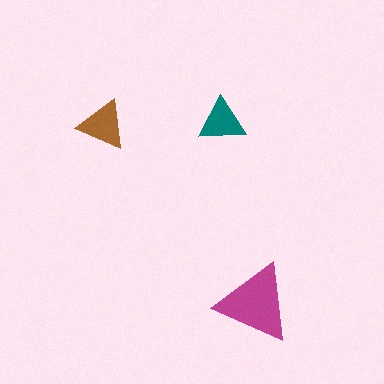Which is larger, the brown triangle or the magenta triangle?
The magenta one.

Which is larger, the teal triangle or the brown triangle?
The brown one.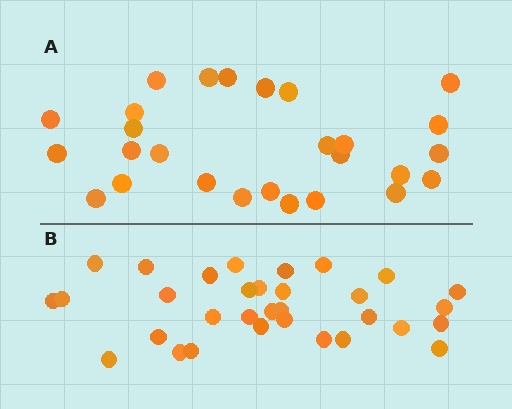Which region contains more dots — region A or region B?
Region B (the bottom region) has more dots.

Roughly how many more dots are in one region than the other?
Region B has about 5 more dots than region A.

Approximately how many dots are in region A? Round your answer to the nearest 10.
About 30 dots. (The exact count is 27, which rounds to 30.)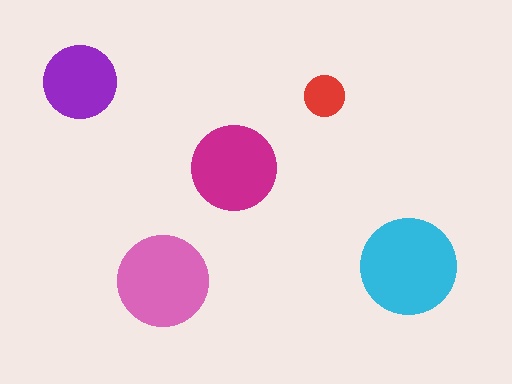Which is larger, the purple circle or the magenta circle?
The magenta one.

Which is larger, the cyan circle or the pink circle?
The cyan one.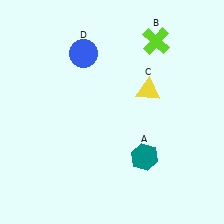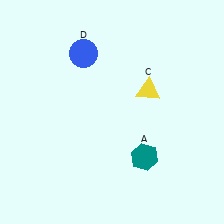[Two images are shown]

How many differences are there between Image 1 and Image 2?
There is 1 difference between the two images.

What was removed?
The lime cross (B) was removed in Image 2.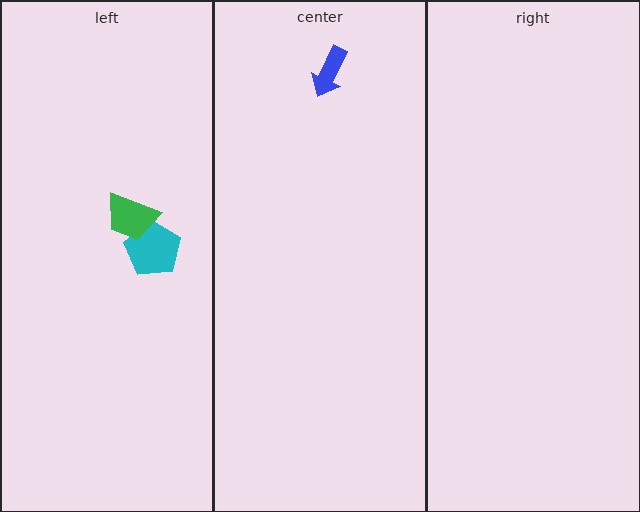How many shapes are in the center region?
1.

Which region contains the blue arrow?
The center region.